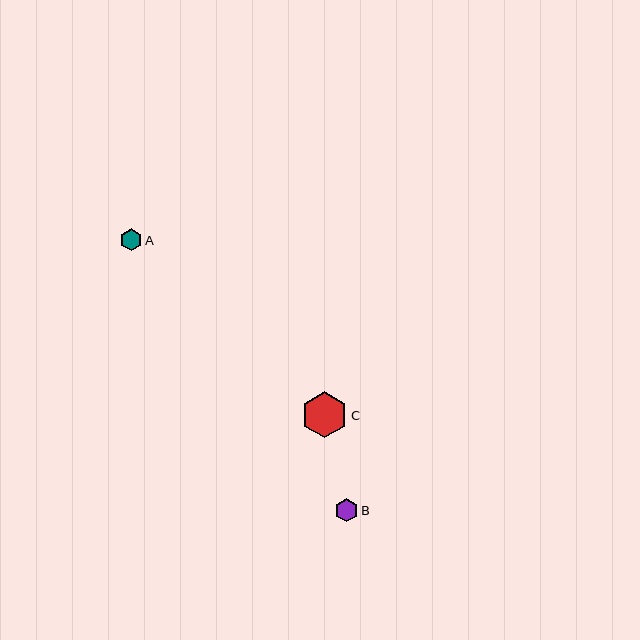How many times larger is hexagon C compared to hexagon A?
Hexagon C is approximately 2.1 times the size of hexagon A.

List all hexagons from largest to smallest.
From largest to smallest: C, B, A.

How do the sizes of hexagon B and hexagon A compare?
Hexagon B and hexagon A are approximately the same size.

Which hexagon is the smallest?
Hexagon A is the smallest with a size of approximately 22 pixels.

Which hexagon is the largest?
Hexagon C is the largest with a size of approximately 46 pixels.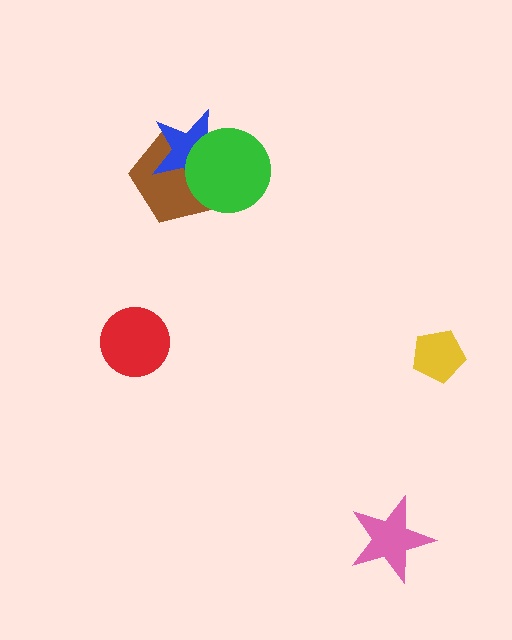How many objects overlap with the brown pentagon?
2 objects overlap with the brown pentagon.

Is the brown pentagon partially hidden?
Yes, it is partially covered by another shape.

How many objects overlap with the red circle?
0 objects overlap with the red circle.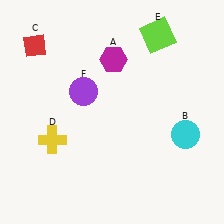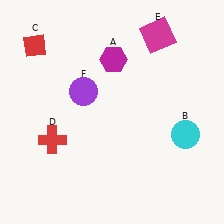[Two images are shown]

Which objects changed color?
D changed from yellow to red. E changed from lime to magenta.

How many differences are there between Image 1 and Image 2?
There are 2 differences between the two images.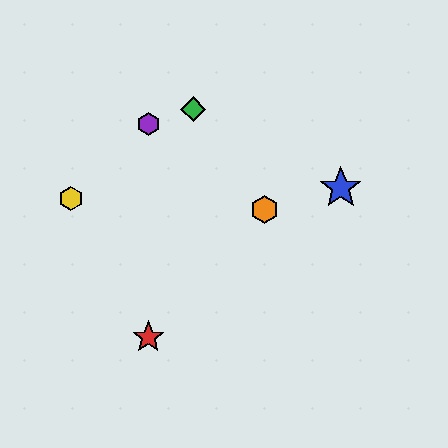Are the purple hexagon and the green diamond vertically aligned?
No, the purple hexagon is at x≈148 and the green diamond is at x≈193.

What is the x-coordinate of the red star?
The red star is at x≈148.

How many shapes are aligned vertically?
2 shapes (the red star, the purple hexagon) are aligned vertically.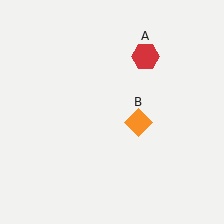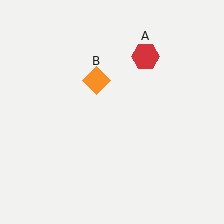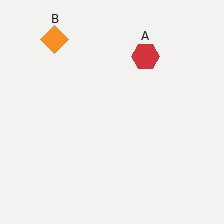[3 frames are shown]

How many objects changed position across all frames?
1 object changed position: orange diamond (object B).